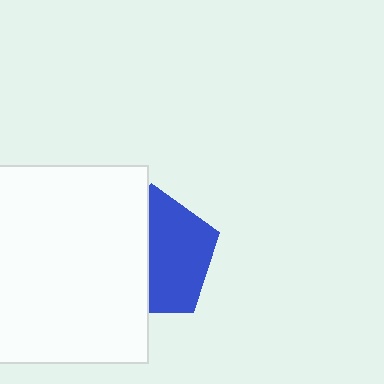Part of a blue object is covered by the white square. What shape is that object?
It is a pentagon.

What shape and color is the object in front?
The object in front is a white square.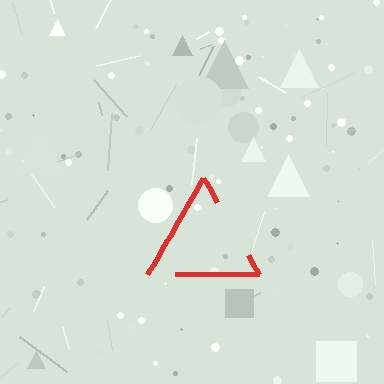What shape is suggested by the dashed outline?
The dashed outline suggests a triangle.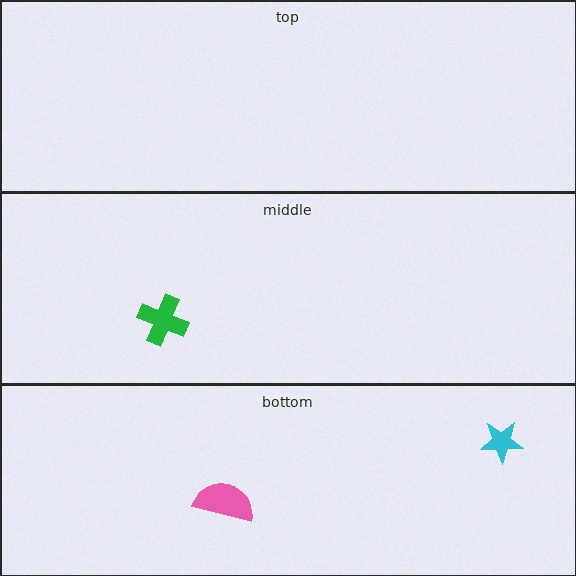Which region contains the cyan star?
The bottom region.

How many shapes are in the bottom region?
2.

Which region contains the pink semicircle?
The bottom region.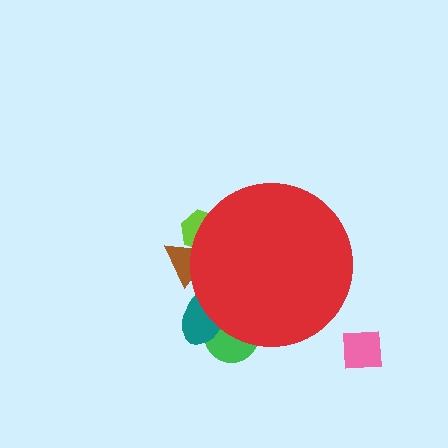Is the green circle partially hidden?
Yes, the green circle is partially hidden behind the red circle.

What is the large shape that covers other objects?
A red circle.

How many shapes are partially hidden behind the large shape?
4 shapes are partially hidden.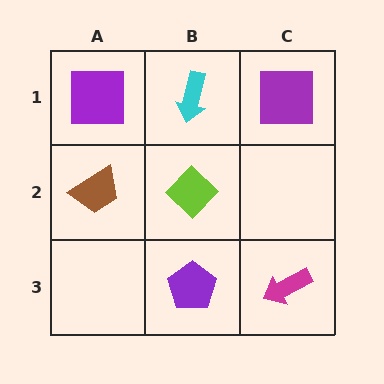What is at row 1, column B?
A cyan arrow.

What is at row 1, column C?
A purple square.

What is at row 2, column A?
A brown trapezoid.